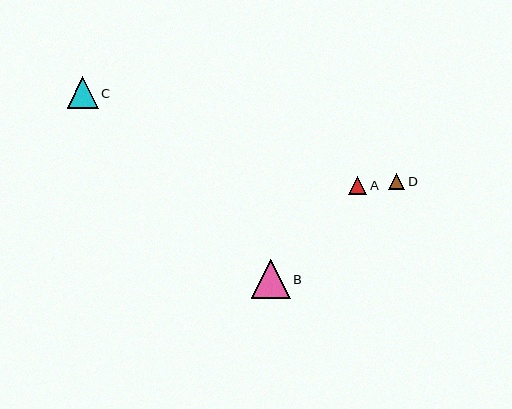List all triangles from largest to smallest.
From largest to smallest: B, C, A, D.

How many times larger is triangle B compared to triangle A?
Triangle B is approximately 2.1 times the size of triangle A.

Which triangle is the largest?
Triangle B is the largest with a size of approximately 39 pixels.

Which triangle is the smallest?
Triangle D is the smallest with a size of approximately 16 pixels.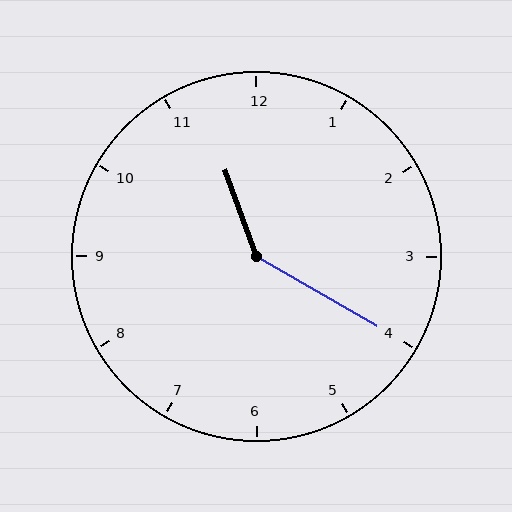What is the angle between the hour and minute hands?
Approximately 140 degrees.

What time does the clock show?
11:20.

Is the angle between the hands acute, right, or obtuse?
It is obtuse.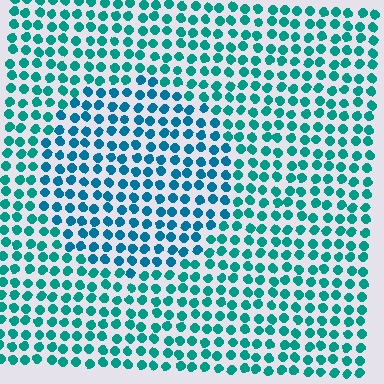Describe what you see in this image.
The image is filled with small teal elements in a uniform arrangement. A circle-shaped region is visible where the elements are tinted to a slightly different hue, forming a subtle color boundary.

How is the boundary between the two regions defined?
The boundary is defined purely by a slight shift in hue (about 23 degrees). Spacing, size, and orientation are identical on both sides.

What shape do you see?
I see a circle.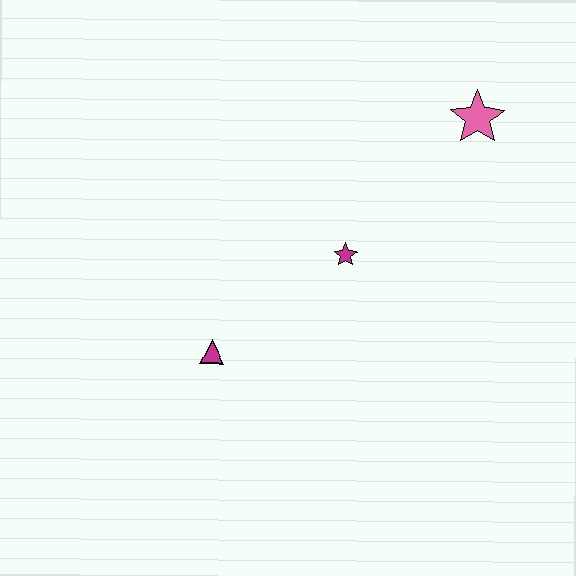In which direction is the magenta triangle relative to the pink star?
The magenta triangle is to the left of the pink star.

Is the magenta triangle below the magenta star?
Yes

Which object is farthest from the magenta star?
The pink star is farthest from the magenta star.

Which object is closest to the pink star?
The magenta star is closest to the pink star.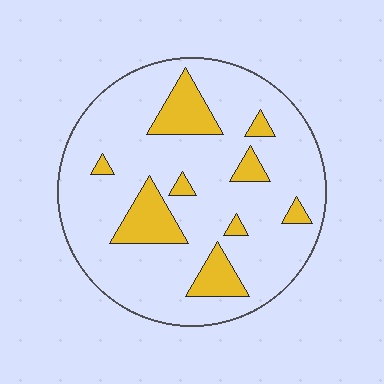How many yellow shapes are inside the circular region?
9.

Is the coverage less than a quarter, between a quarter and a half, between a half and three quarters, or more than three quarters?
Less than a quarter.